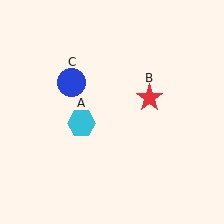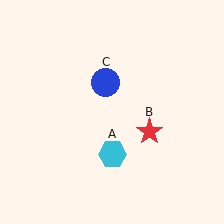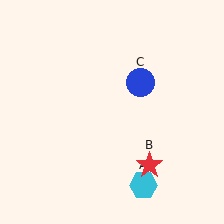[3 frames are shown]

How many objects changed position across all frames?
3 objects changed position: cyan hexagon (object A), red star (object B), blue circle (object C).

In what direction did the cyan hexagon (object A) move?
The cyan hexagon (object A) moved down and to the right.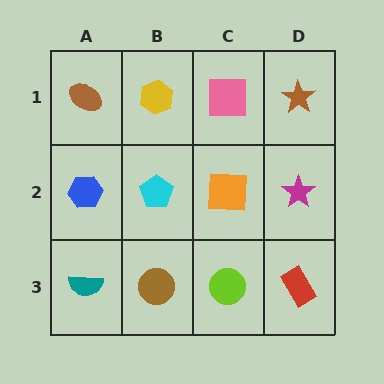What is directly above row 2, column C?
A pink square.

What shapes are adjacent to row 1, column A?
A blue hexagon (row 2, column A), a yellow hexagon (row 1, column B).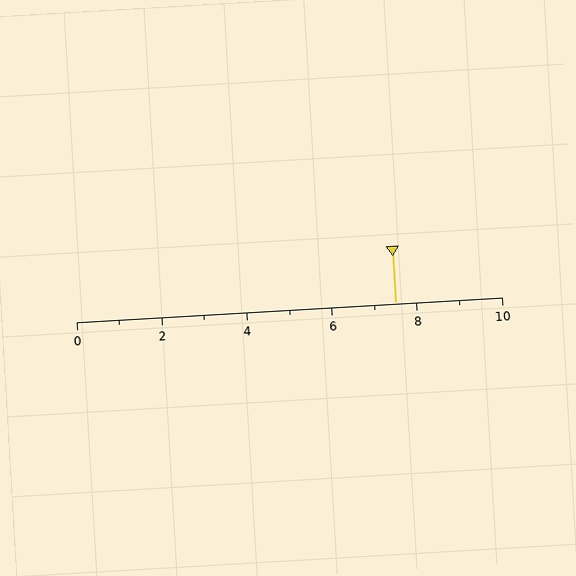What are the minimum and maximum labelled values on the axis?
The axis runs from 0 to 10.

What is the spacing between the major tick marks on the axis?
The major ticks are spaced 2 apart.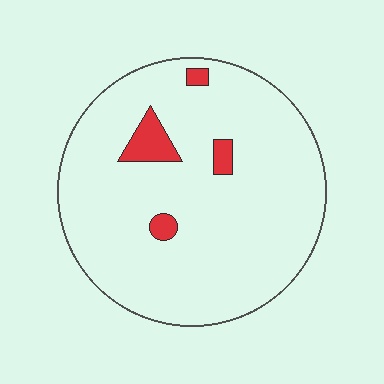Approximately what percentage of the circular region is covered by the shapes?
Approximately 5%.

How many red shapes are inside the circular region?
4.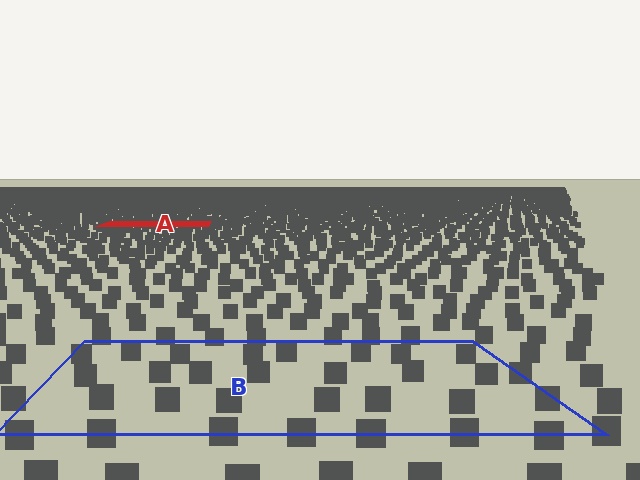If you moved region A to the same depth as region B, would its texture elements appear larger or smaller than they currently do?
They would appear larger. At a closer depth, the same texture elements are projected at a bigger on-screen size.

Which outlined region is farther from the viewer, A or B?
Region A is farther from the viewer — the texture elements inside it appear smaller and more densely packed.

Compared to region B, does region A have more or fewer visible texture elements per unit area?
Region A has more texture elements per unit area — they are packed more densely because it is farther away.